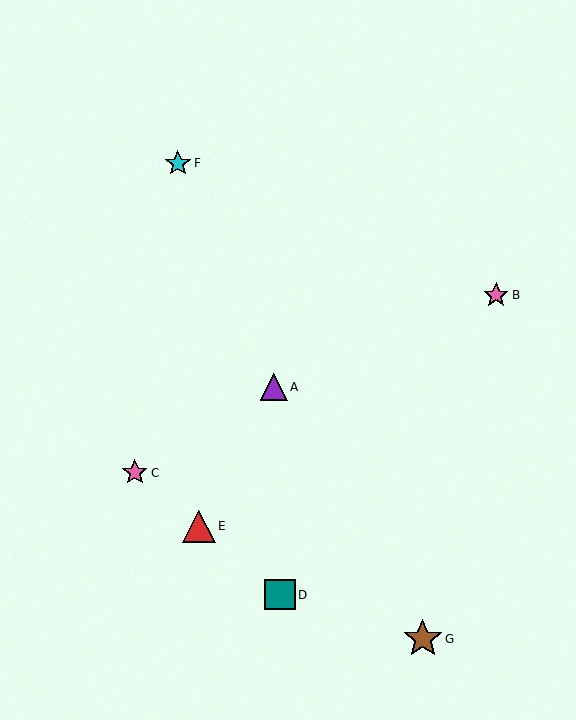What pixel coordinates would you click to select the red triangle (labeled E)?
Click at (199, 527) to select the red triangle E.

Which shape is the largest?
The brown star (labeled G) is the largest.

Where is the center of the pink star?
The center of the pink star is at (496, 295).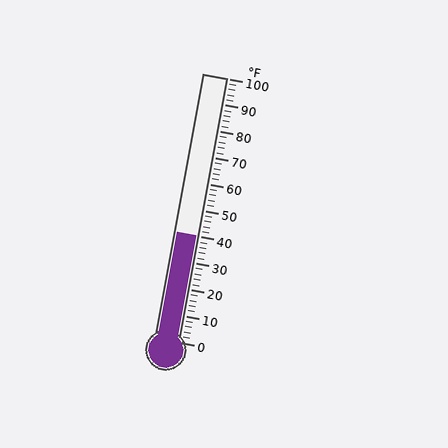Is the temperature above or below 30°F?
The temperature is above 30°F.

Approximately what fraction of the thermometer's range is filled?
The thermometer is filled to approximately 40% of its range.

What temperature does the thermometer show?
The thermometer shows approximately 40°F.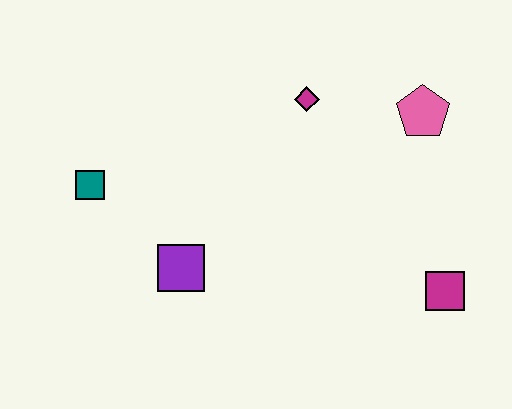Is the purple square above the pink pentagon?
No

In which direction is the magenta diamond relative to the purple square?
The magenta diamond is above the purple square.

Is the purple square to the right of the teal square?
Yes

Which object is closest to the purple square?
The teal square is closest to the purple square.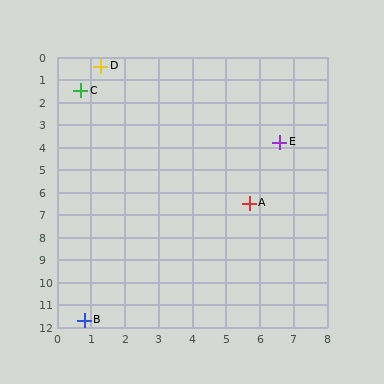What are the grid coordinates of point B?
Point B is at approximately (0.8, 11.7).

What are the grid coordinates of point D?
Point D is at approximately (1.3, 0.4).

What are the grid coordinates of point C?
Point C is at approximately (0.7, 1.5).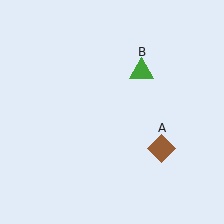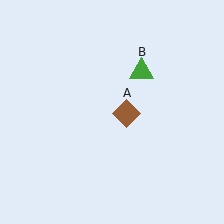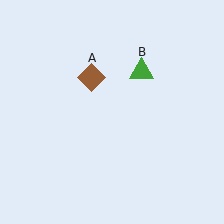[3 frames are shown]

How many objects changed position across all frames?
1 object changed position: brown diamond (object A).